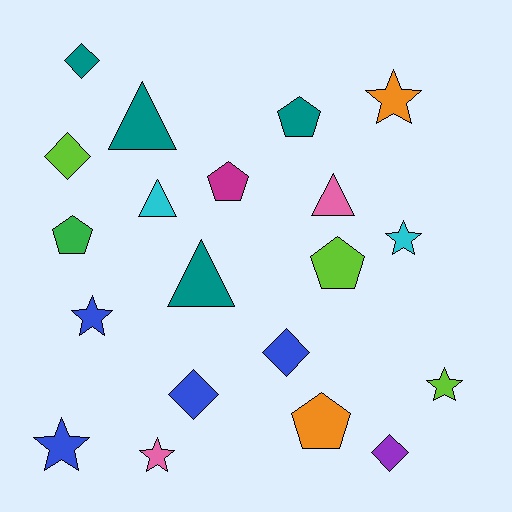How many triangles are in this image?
There are 4 triangles.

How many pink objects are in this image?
There are 2 pink objects.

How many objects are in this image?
There are 20 objects.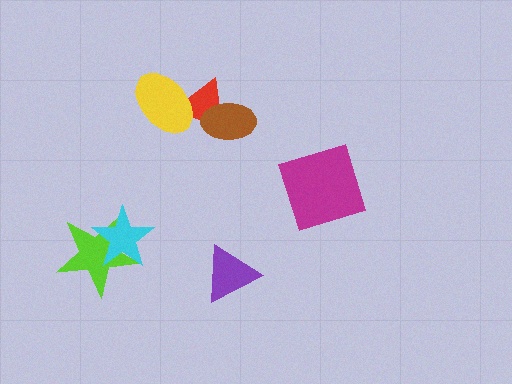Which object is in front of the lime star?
The cyan star is in front of the lime star.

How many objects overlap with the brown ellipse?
1 object overlaps with the brown ellipse.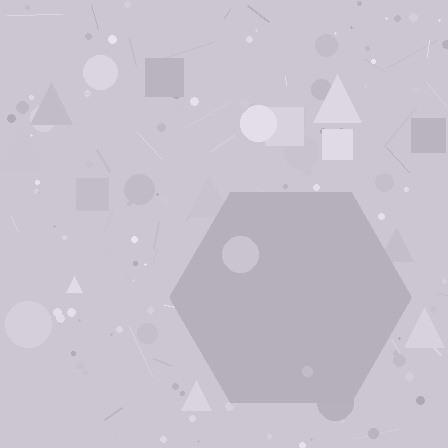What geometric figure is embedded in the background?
A hexagon is embedded in the background.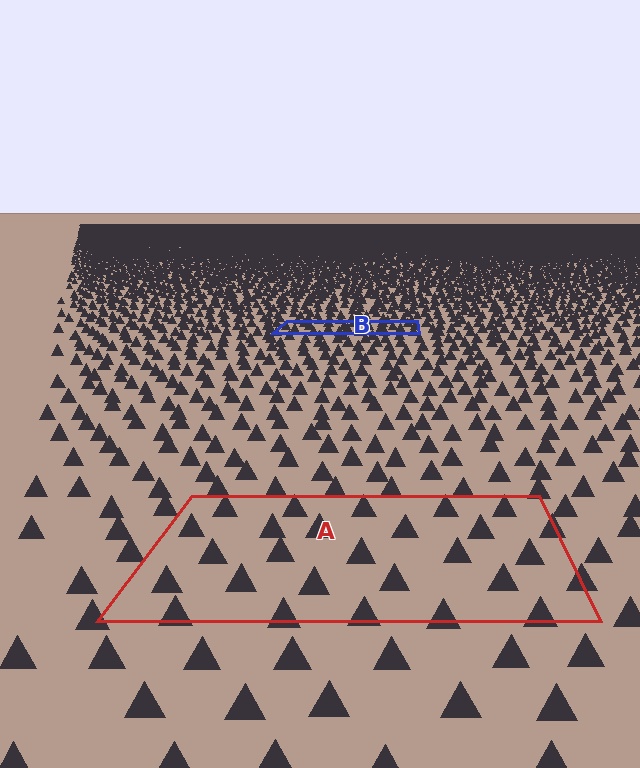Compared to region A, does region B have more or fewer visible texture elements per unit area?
Region B has more texture elements per unit area — they are packed more densely because it is farther away.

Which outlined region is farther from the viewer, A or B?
Region B is farther from the viewer — the texture elements inside it appear smaller and more densely packed.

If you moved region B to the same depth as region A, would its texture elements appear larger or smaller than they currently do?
They would appear larger. At a closer depth, the same texture elements are projected at a bigger on-screen size.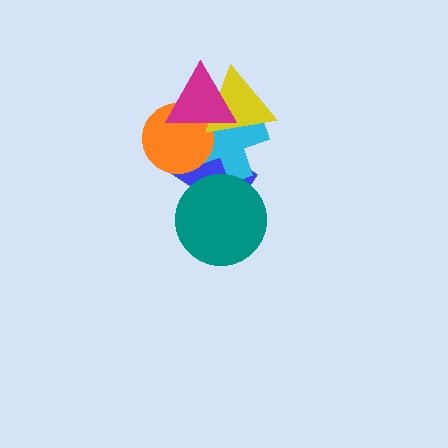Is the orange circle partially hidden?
Yes, it is partially covered by another shape.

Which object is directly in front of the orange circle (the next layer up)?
The yellow triangle is directly in front of the orange circle.